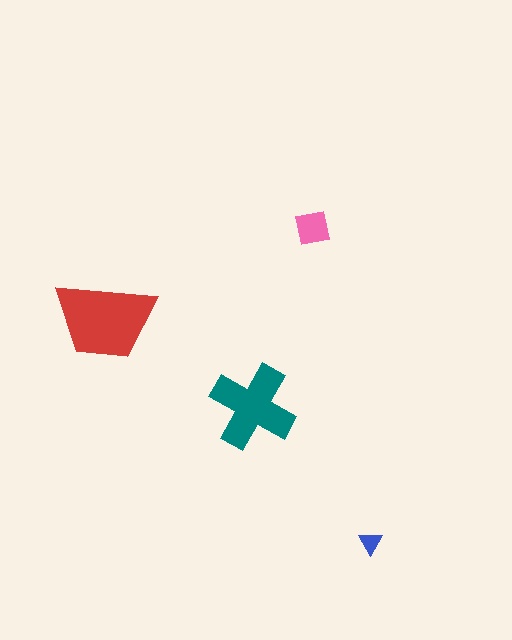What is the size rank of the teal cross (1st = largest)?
2nd.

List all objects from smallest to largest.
The blue triangle, the pink square, the teal cross, the red trapezoid.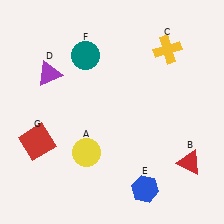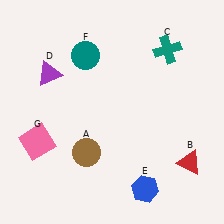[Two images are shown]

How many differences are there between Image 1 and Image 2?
There are 3 differences between the two images.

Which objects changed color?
A changed from yellow to brown. C changed from yellow to teal. G changed from red to pink.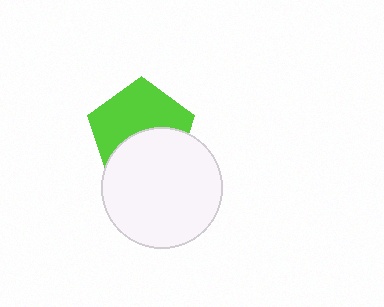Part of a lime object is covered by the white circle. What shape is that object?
It is a pentagon.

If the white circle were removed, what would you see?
You would see the complete lime pentagon.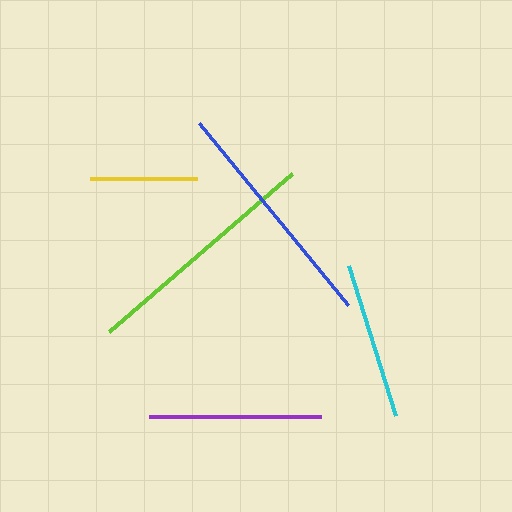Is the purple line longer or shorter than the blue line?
The blue line is longer than the purple line.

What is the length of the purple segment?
The purple segment is approximately 172 pixels long.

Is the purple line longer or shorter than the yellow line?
The purple line is longer than the yellow line.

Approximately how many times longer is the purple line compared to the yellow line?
The purple line is approximately 1.6 times the length of the yellow line.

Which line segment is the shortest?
The yellow line is the shortest at approximately 107 pixels.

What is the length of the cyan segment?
The cyan segment is approximately 158 pixels long.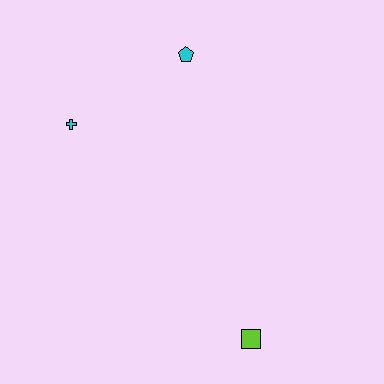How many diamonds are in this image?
There are no diamonds.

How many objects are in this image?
There are 3 objects.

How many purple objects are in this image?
There are no purple objects.